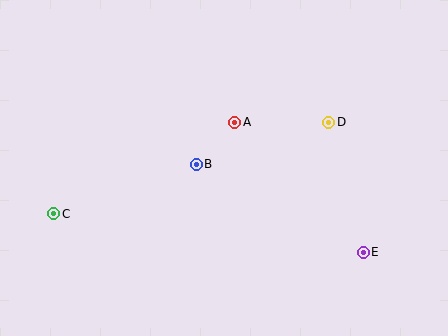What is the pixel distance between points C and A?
The distance between C and A is 203 pixels.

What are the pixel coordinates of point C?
Point C is at (54, 214).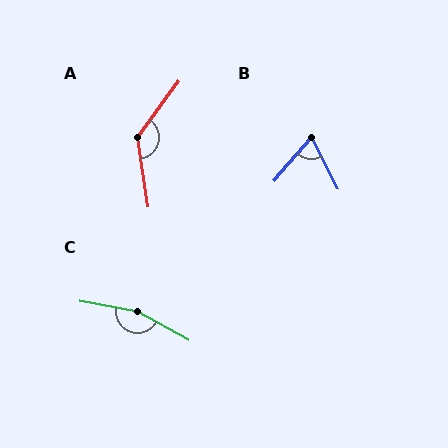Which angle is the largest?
C, at approximately 161 degrees.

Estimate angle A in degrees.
Approximately 135 degrees.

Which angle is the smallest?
B, at approximately 68 degrees.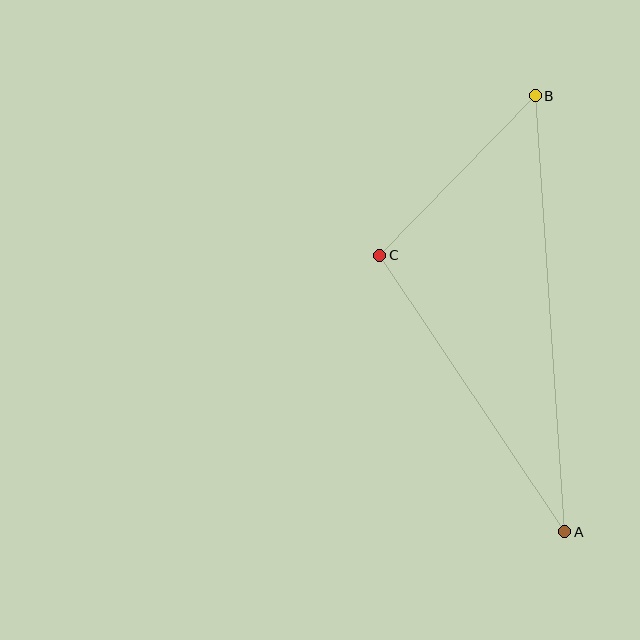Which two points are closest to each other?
Points B and C are closest to each other.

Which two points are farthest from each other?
Points A and B are farthest from each other.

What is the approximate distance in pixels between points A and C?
The distance between A and C is approximately 333 pixels.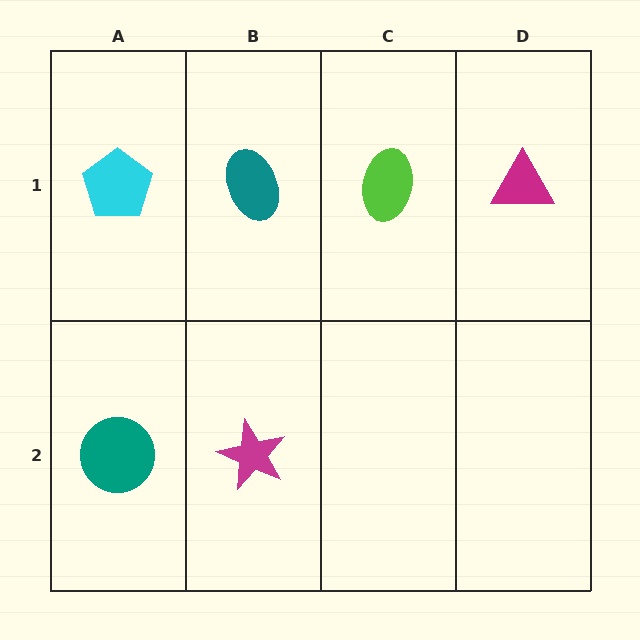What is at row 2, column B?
A magenta star.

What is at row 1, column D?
A magenta triangle.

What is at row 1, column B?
A teal ellipse.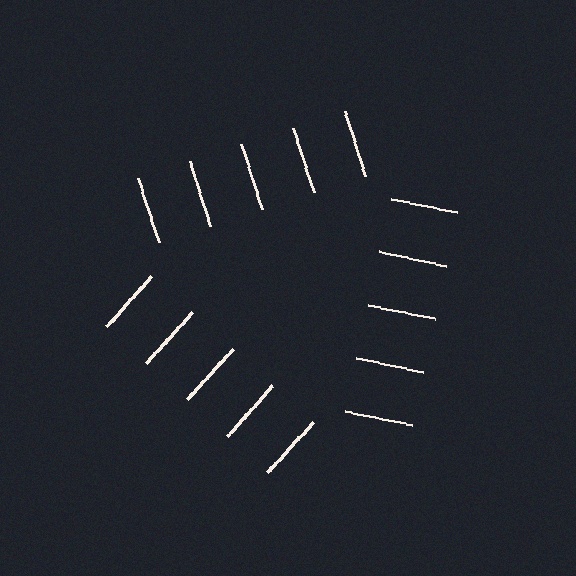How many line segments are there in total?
15 — 5 along each of the 3 edges.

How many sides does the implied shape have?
3 sides — the line-ends trace a triangle.